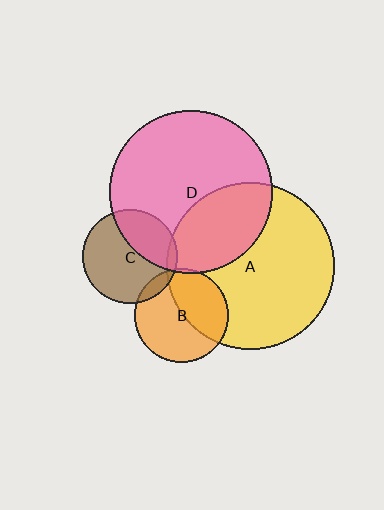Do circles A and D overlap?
Yes.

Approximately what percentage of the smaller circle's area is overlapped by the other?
Approximately 30%.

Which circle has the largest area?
Circle A (yellow).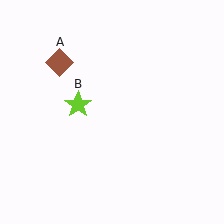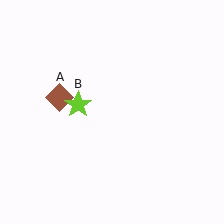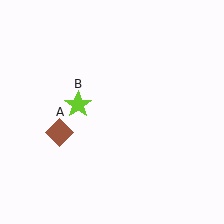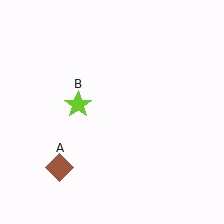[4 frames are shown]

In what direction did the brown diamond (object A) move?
The brown diamond (object A) moved down.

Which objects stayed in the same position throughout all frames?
Lime star (object B) remained stationary.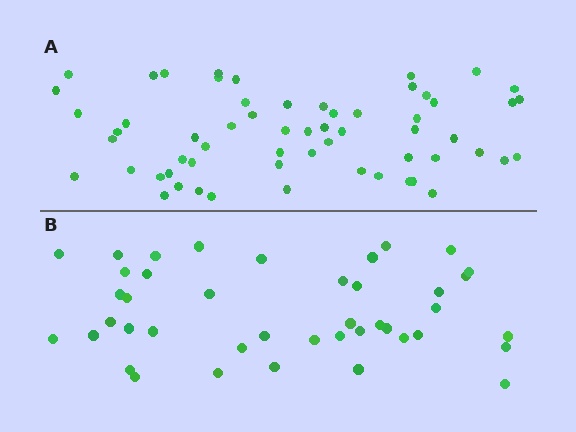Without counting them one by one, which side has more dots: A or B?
Region A (the top region) has more dots.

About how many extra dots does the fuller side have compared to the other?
Region A has approximately 20 more dots than region B.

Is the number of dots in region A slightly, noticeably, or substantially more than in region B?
Region A has noticeably more, but not dramatically so. The ratio is roughly 1.4 to 1.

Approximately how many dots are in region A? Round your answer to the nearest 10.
About 60 dots.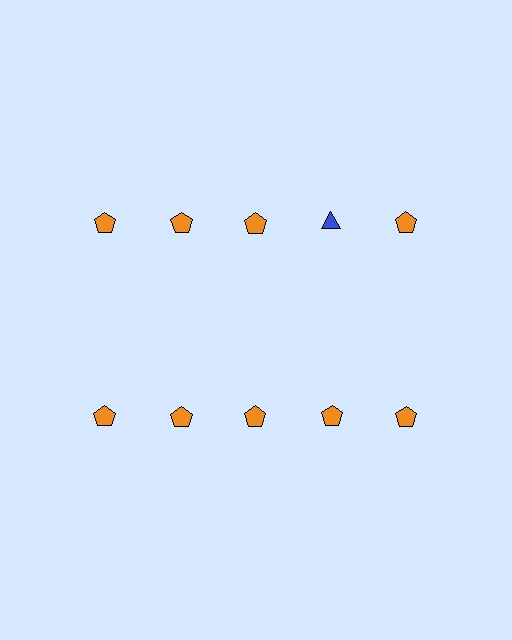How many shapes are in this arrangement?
There are 10 shapes arranged in a grid pattern.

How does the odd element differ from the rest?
It differs in both color (blue instead of orange) and shape (triangle instead of pentagon).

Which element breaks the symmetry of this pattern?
The blue triangle in the top row, second from right column breaks the symmetry. All other shapes are orange pentagons.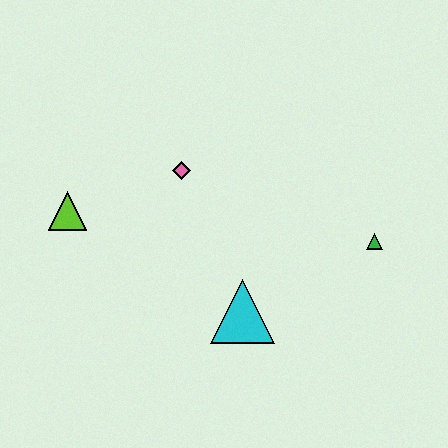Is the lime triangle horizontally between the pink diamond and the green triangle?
No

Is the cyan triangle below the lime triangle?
Yes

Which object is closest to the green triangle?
The cyan triangle is closest to the green triangle.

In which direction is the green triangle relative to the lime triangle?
The green triangle is to the right of the lime triangle.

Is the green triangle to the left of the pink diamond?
No